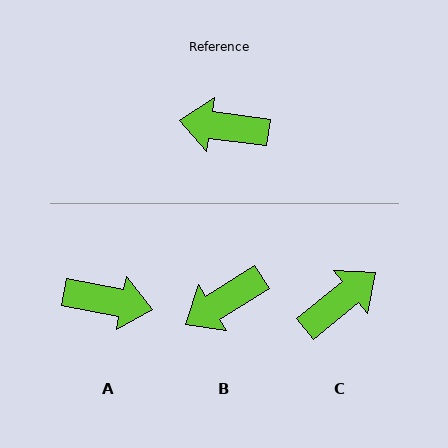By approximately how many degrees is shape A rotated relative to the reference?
Approximately 177 degrees counter-clockwise.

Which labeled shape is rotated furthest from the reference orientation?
A, about 177 degrees away.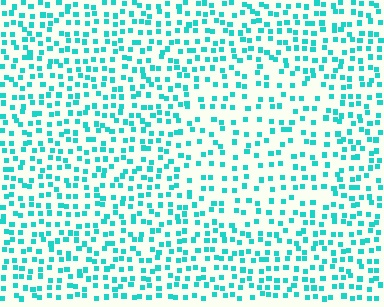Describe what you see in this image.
The image contains small cyan elements arranged at two different densities. A circle-shaped region is visible where the elements are less densely packed than the surrounding area.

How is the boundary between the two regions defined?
The boundary is defined by a change in element density (approximately 1.6x ratio). All elements are the same color, size, and shape.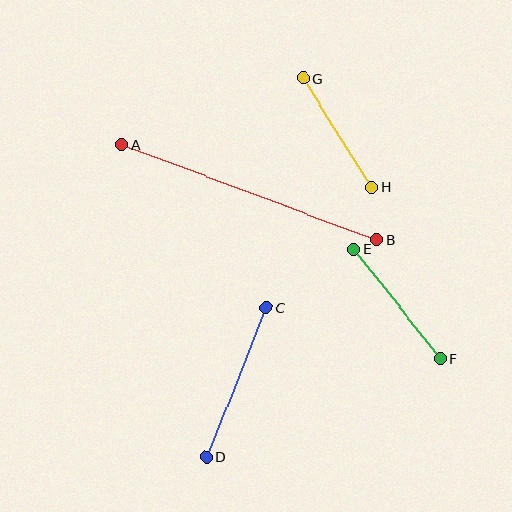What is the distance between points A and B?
The distance is approximately 272 pixels.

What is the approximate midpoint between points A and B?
The midpoint is at approximately (249, 192) pixels.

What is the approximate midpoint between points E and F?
The midpoint is at approximately (397, 304) pixels.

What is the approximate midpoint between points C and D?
The midpoint is at approximately (236, 382) pixels.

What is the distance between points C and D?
The distance is approximately 160 pixels.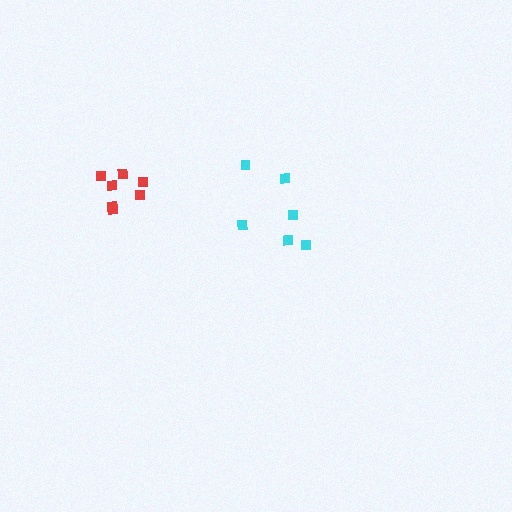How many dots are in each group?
Group 1: 6 dots, Group 2: 7 dots (13 total).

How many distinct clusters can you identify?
There are 2 distinct clusters.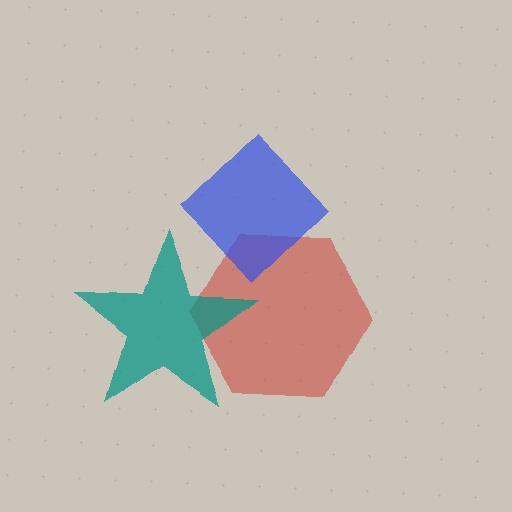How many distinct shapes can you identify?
There are 3 distinct shapes: a red hexagon, a blue diamond, a teal star.